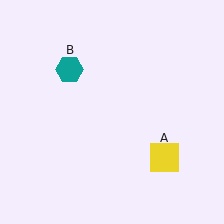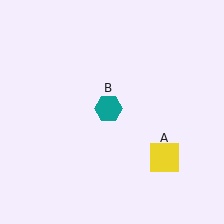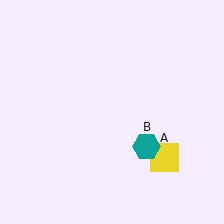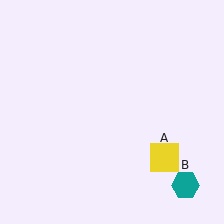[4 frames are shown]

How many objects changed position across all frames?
1 object changed position: teal hexagon (object B).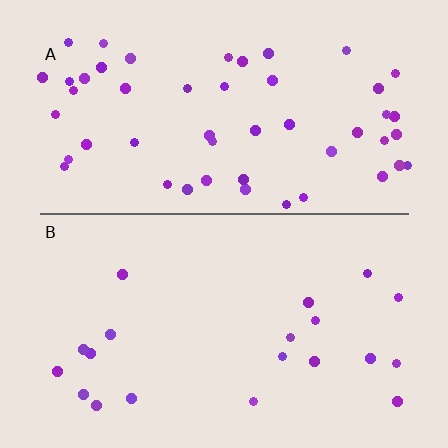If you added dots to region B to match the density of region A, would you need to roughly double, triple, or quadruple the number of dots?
Approximately triple.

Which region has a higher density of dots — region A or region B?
A (the top).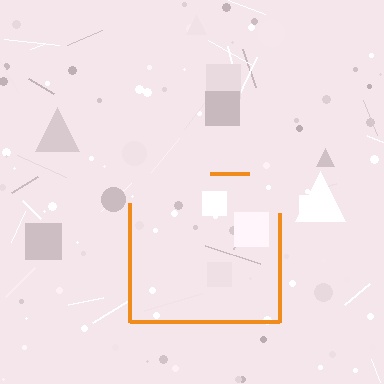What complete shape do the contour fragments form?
The contour fragments form a square.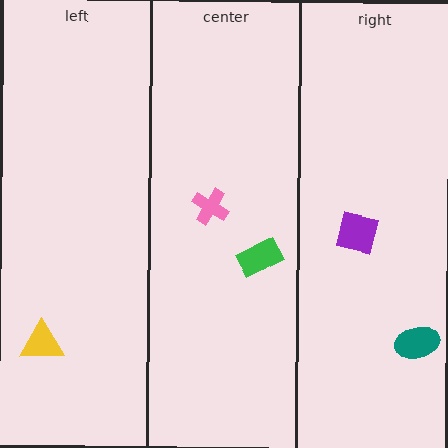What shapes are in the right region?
The purple square, the teal ellipse.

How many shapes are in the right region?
2.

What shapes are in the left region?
The yellow triangle.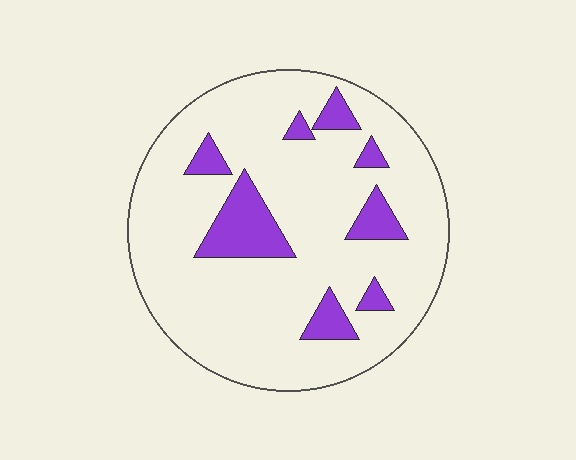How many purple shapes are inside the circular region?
8.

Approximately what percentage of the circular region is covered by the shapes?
Approximately 15%.